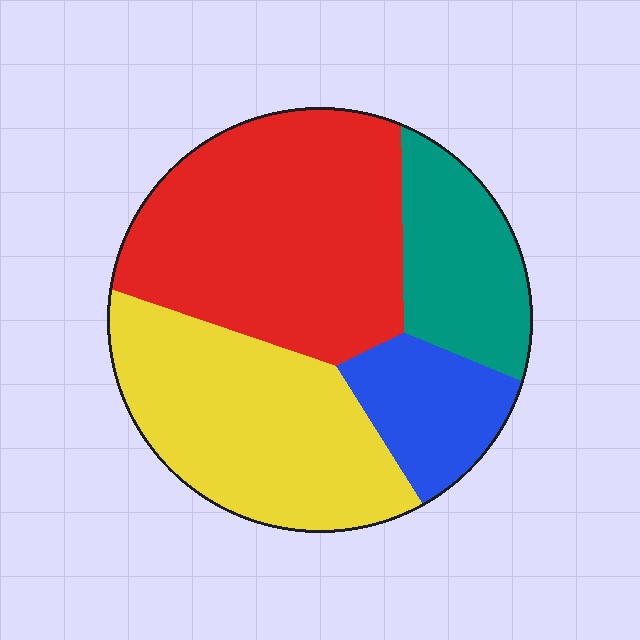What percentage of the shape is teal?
Teal covers around 15% of the shape.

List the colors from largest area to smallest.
From largest to smallest: red, yellow, teal, blue.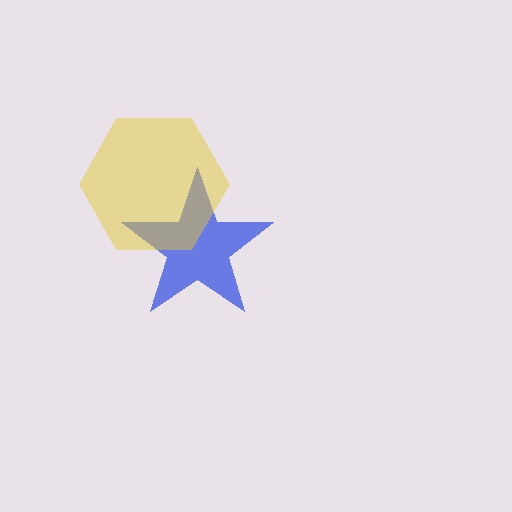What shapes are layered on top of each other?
The layered shapes are: a blue star, a yellow hexagon.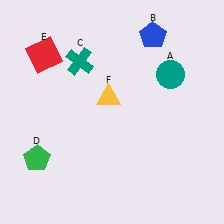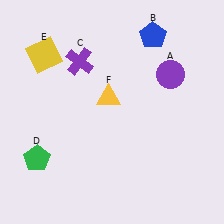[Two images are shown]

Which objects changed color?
A changed from teal to purple. C changed from teal to purple. E changed from red to yellow.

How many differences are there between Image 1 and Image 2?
There are 3 differences between the two images.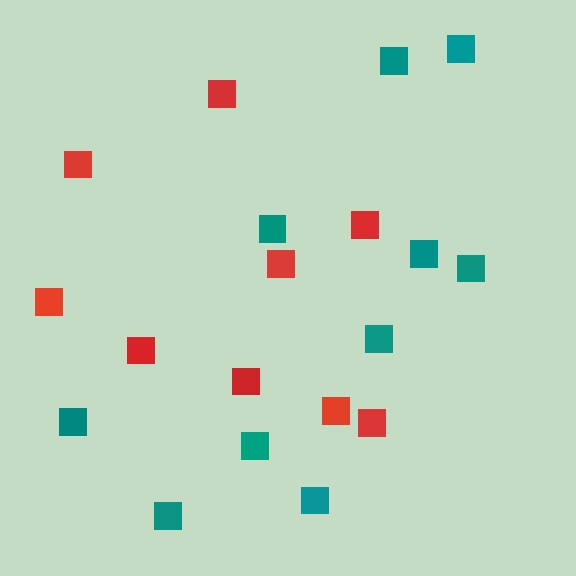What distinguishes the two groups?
There are 2 groups: one group of red squares (9) and one group of teal squares (10).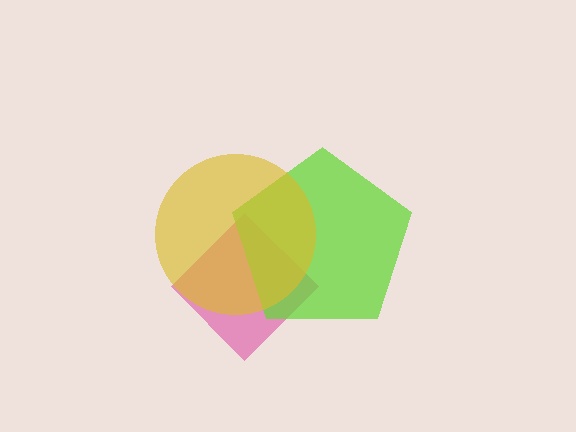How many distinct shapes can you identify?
There are 3 distinct shapes: a magenta diamond, a lime pentagon, a yellow circle.